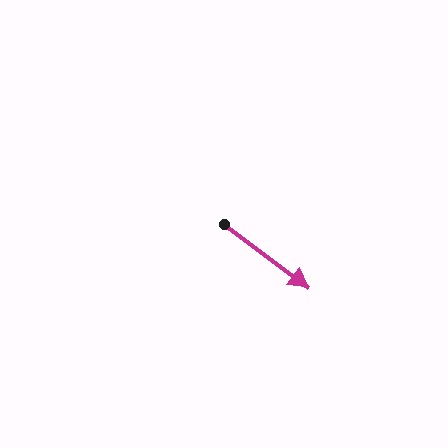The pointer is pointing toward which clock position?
Roughly 4 o'clock.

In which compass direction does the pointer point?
Southeast.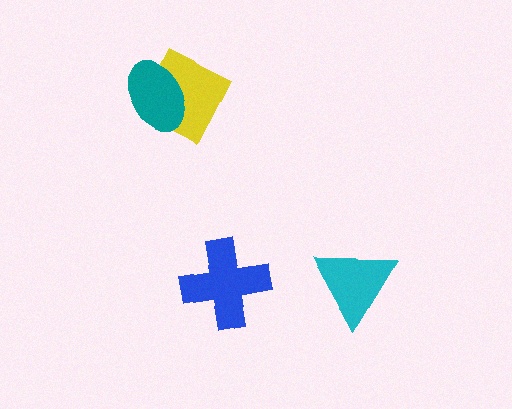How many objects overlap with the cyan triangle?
0 objects overlap with the cyan triangle.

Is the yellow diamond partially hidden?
Yes, it is partially covered by another shape.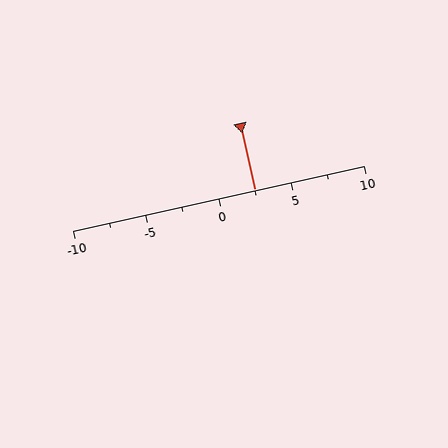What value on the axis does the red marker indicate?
The marker indicates approximately 2.5.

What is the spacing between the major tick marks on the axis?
The major ticks are spaced 5 apart.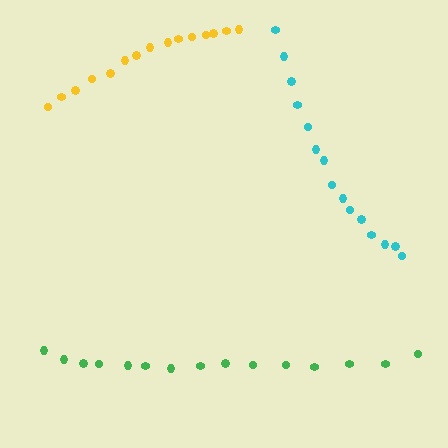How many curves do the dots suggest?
There are 3 distinct paths.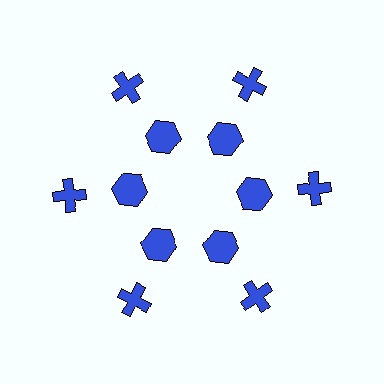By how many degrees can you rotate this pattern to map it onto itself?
The pattern maps onto itself every 60 degrees of rotation.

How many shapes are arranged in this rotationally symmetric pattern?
There are 12 shapes, arranged in 6 groups of 2.